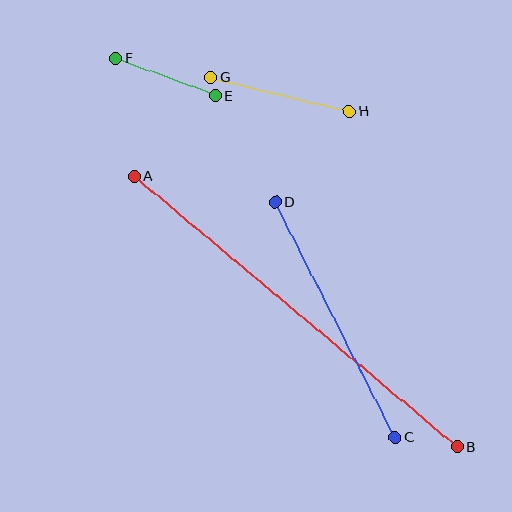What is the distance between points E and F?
The distance is approximately 106 pixels.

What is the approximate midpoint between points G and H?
The midpoint is at approximately (280, 94) pixels.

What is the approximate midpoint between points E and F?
The midpoint is at approximately (165, 77) pixels.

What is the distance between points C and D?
The distance is approximately 264 pixels.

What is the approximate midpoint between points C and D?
The midpoint is at approximately (335, 320) pixels.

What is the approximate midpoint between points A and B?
The midpoint is at approximately (296, 312) pixels.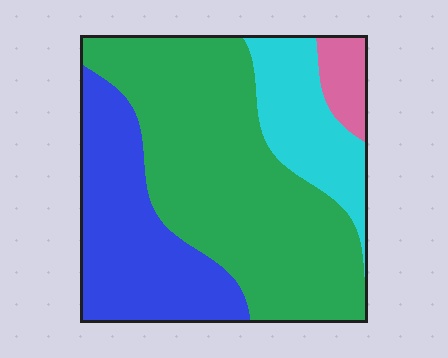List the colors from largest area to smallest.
From largest to smallest: green, blue, cyan, pink.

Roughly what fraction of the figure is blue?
Blue covers roughly 30% of the figure.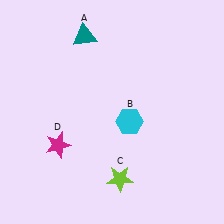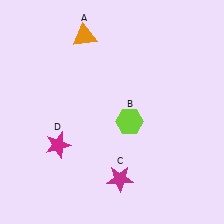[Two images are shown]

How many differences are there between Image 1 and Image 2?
There are 3 differences between the two images.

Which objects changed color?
A changed from teal to orange. B changed from cyan to lime. C changed from lime to magenta.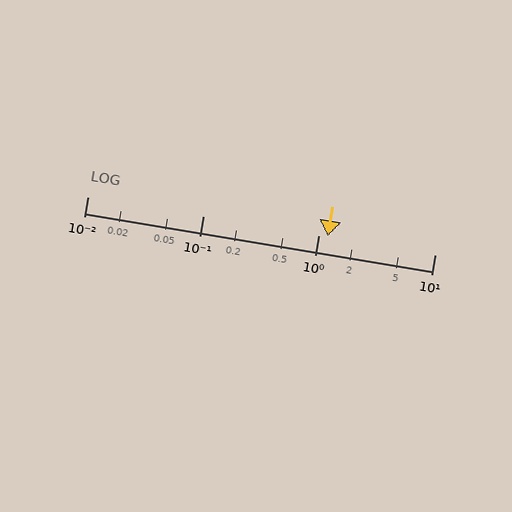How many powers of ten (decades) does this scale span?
The scale spans 3 decades, from 0.01 to 10.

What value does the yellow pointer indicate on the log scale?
The pointer indicates approximately 1.2.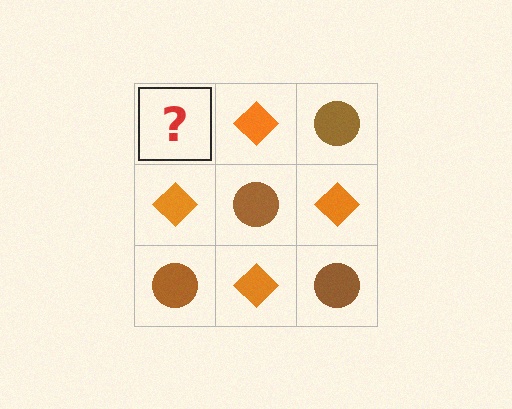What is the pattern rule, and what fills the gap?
The rule is that it alternates brown circle and orange diamond in a checkerboard pattern. The gap should be filled with a brown circle.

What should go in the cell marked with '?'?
The missing cell should contain a brown circle.